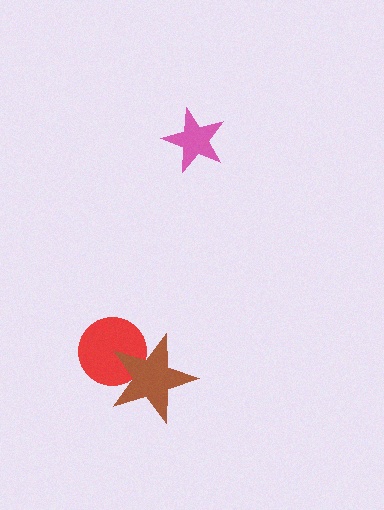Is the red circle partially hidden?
Yes, it is partially covered by another shape.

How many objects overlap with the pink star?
0 objects overlap with the pink star.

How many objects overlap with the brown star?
1 object overlaps with the brown star.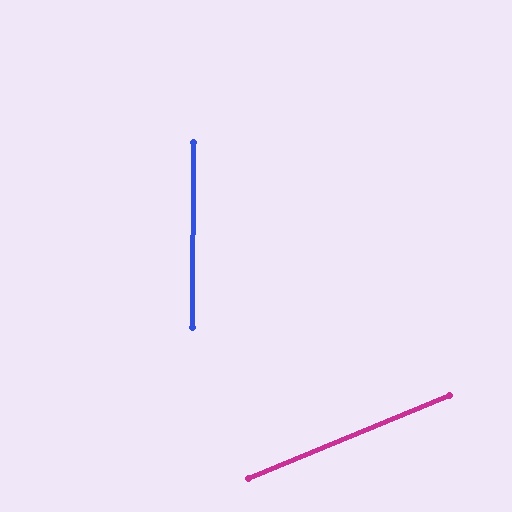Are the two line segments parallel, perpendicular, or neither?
Neither parallel nor perpendicular — they differ by about 67°.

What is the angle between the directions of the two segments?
Approximately 67 degrees.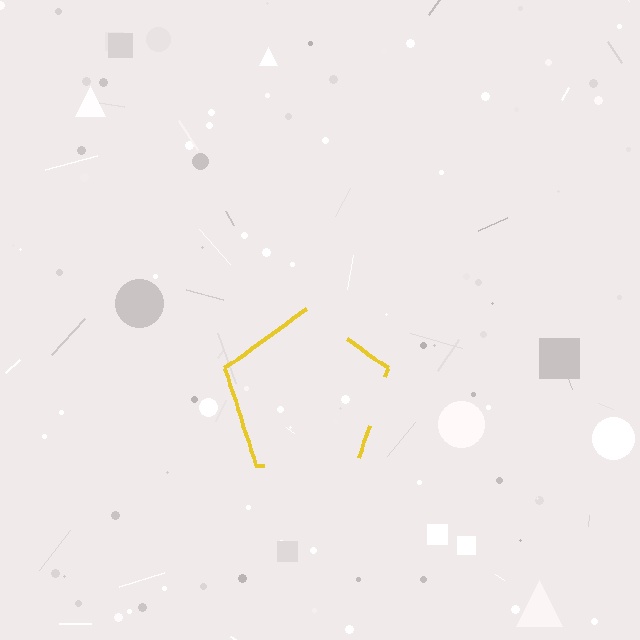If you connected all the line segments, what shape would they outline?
They would outline a pentagon.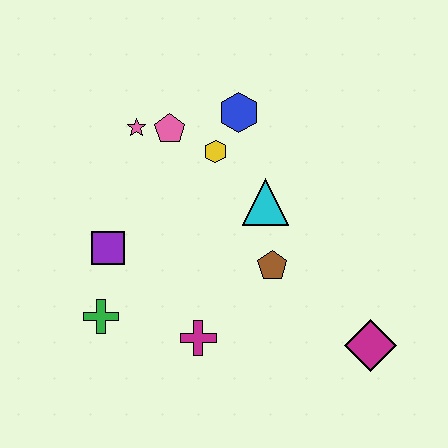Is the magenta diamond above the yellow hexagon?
No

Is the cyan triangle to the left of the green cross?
No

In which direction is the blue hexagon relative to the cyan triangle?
The blue hexagon is above the cyan triangle.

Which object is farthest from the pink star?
The magenta diamond is farthest from the pink star.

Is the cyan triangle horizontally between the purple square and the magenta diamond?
Yes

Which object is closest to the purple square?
The green cross is closest to the purple square.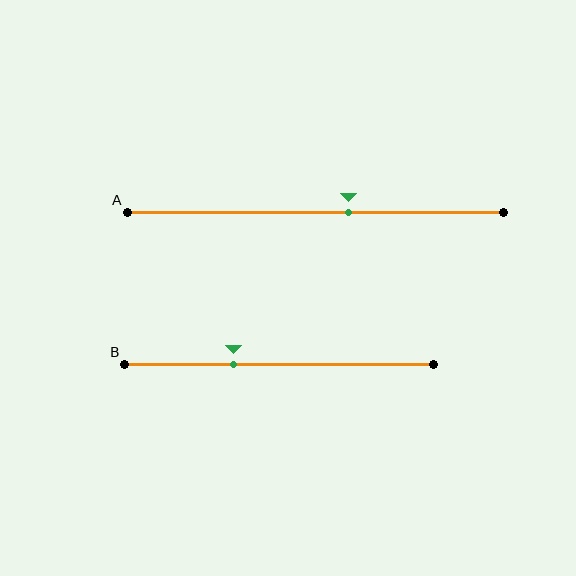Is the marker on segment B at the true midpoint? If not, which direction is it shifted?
No, the marker on segment B is shifted to the left by about 15% of the segment length.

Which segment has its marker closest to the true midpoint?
Segment A has its marker closest to the true midpoint.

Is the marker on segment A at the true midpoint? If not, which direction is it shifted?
No, the marker on segment A is shifted to the right by about 9% of the segment length.